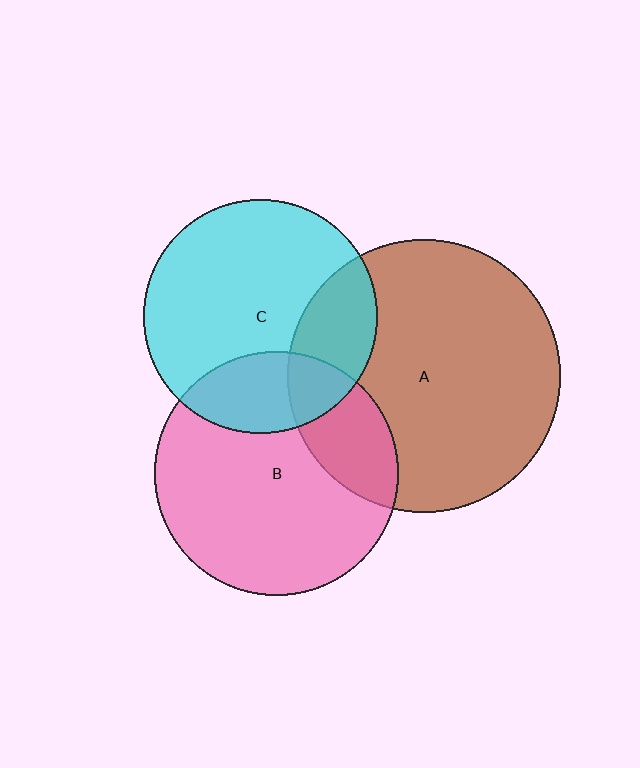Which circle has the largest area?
Circle A (brown).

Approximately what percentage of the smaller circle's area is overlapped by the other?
Approximately 25%.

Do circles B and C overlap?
Yes.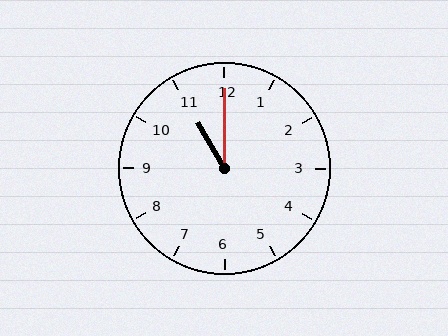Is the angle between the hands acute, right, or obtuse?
It is acute.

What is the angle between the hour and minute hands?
Approximately 30 degrees.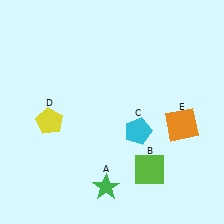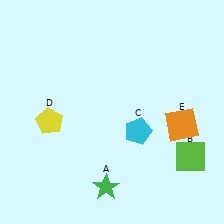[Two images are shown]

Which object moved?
The lime square (B) moved right.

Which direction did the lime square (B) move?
The lime square (B) moved right.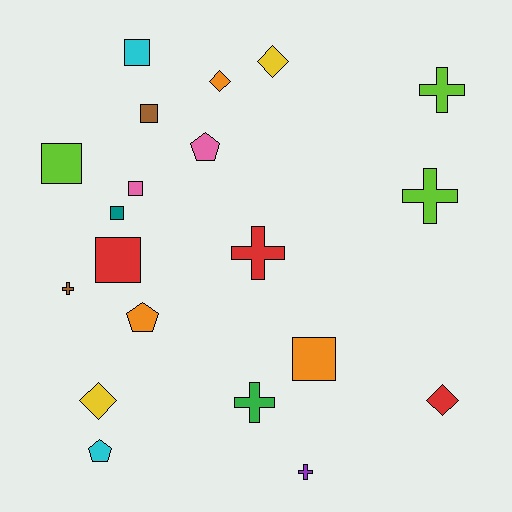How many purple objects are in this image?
There is 1 purple object.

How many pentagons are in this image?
There are 3 pentagons.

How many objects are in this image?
There are 20 objects.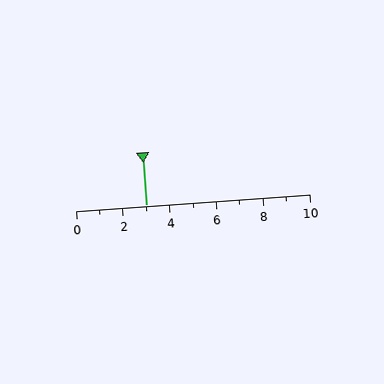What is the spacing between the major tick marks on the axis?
The major ticks are spaced 2 apart.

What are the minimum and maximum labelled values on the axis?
The axis runs from 0 to 10.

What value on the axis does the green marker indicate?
The marker indicates approximately 3.